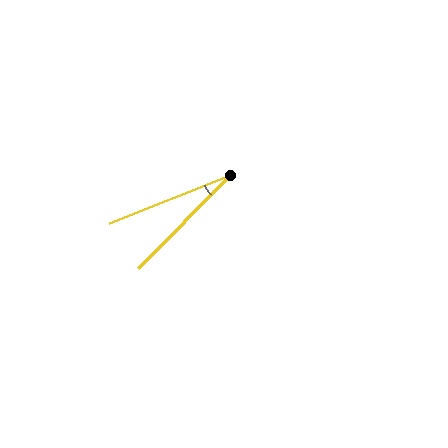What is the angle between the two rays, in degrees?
Approximately 24 degrees.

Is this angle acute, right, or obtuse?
It is acute.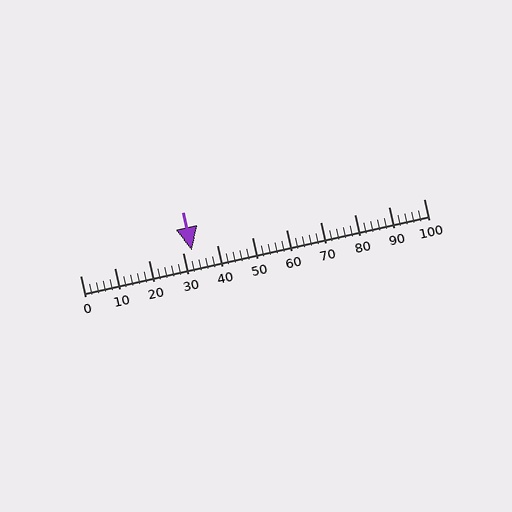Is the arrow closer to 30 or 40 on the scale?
The arrow is closer to 30.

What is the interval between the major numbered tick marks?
The major tick marks are spaced 10 units apart.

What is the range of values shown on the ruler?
The ruler shows values from 0 to 100.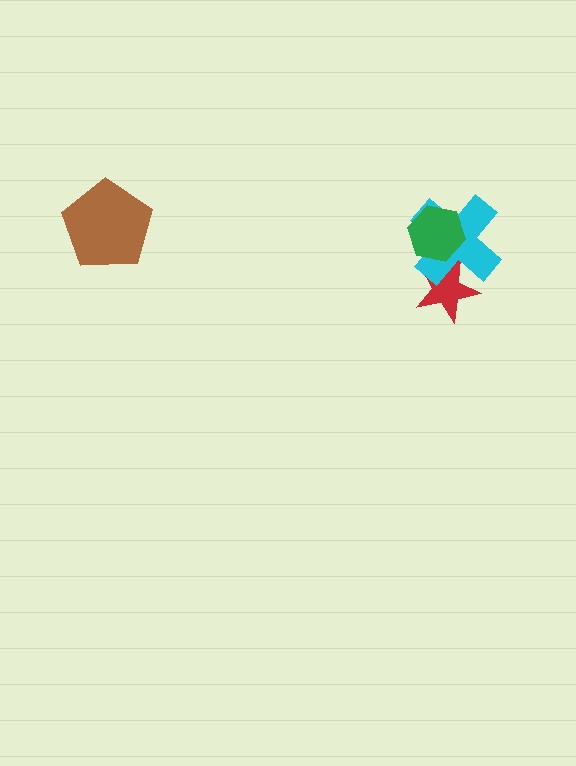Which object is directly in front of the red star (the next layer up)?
The cyan cross is directly in front of the red star.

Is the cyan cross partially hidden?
Yes, it is partially covered by another shape.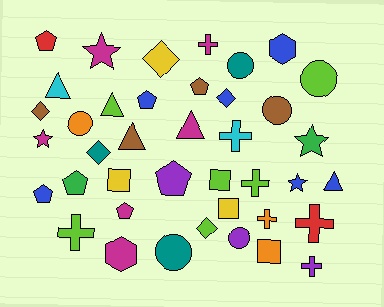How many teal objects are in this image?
There are 3 teal objects.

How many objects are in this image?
There are 40 objects.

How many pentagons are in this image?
There are 7 pentagons.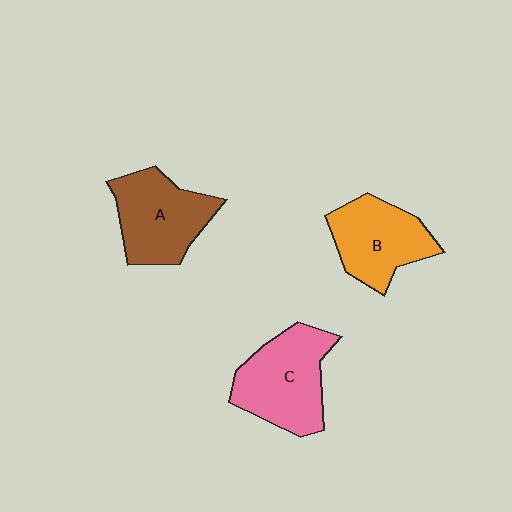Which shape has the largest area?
Shape C (pink).